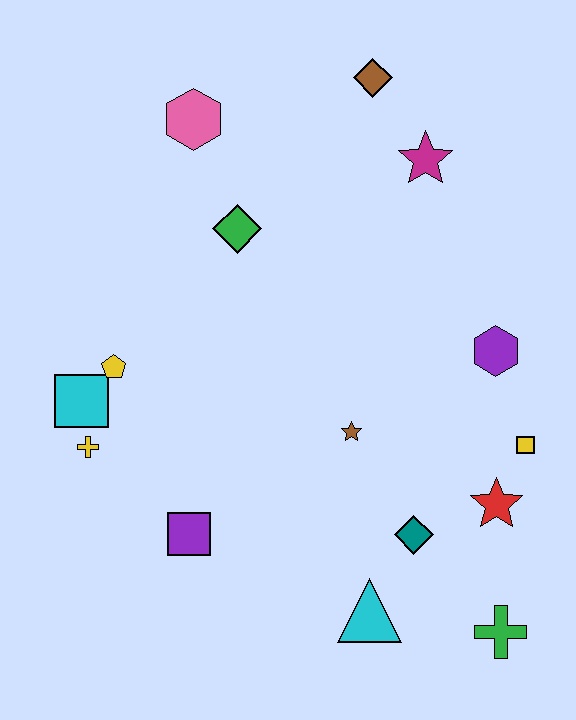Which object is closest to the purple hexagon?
The yellow square is closest to the purple hexagon.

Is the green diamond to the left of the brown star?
Yes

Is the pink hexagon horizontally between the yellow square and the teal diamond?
No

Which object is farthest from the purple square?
The brown diamond is farthest from the purple square.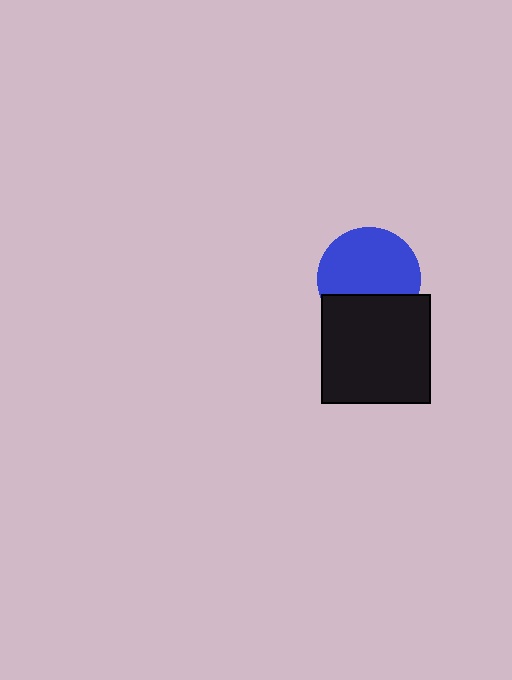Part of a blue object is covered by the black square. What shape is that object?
It is a circle.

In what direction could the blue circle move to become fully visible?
The blue circle could move up. That would shift it out from behind the black square entirely.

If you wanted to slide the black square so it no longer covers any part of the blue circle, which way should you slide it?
Slide it down — that is the most direct way to separate the two shapes.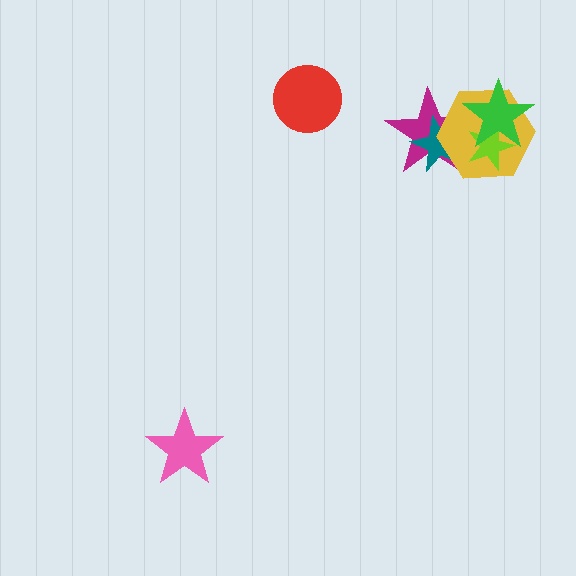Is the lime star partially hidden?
Yes, it is partially covered by another shape.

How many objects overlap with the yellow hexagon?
4 objects overlap with the yellow hexagon.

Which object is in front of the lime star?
The green star is in front of the lime star.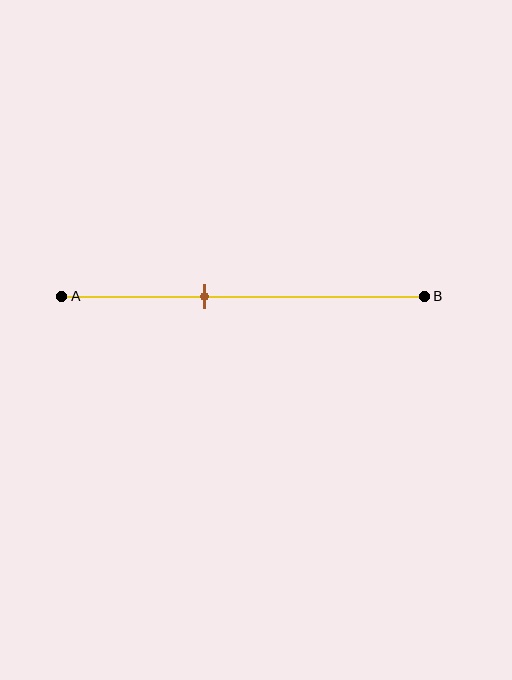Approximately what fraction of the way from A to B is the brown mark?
The brown mark is approximately 40% of the way from A to B.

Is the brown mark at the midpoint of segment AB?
No, the mark is at about 40% from A, not at the 50% midpoint.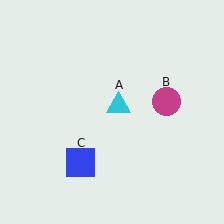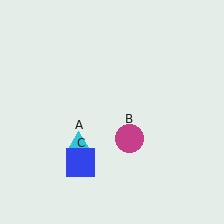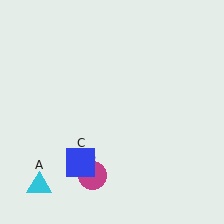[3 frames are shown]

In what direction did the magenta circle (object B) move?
The magenta circle (object B) moved down and to the left.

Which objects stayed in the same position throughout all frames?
Blue square (object C) remained stationary.